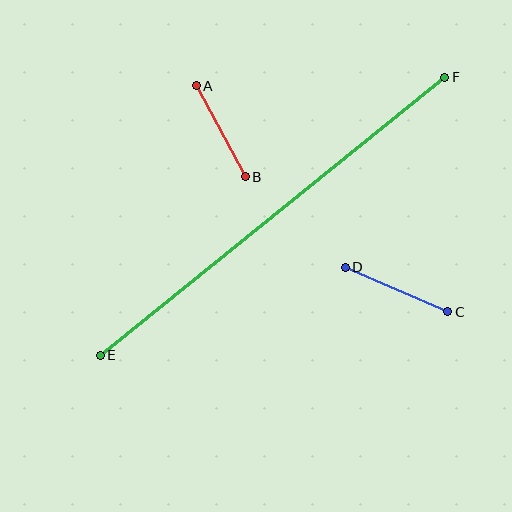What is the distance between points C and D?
The distance is approximately 112 pixels.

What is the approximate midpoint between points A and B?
The midpoint is at approximately (221, 131) pixels.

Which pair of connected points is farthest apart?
Points E and F are farthest apart.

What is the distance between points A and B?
The distance is approximately 103 pixels.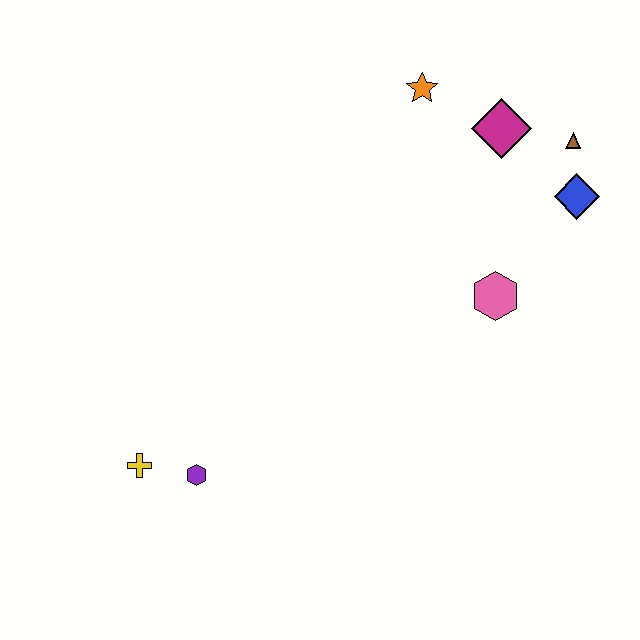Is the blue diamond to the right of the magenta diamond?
Yes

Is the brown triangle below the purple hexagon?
No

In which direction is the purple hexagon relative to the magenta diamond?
The purple hexagon is below the magenta diamond.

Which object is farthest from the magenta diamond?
The yellow cross is farthest from the magenta diamond.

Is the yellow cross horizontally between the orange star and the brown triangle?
No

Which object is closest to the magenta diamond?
The brown triangle is closest to the magenta diamond.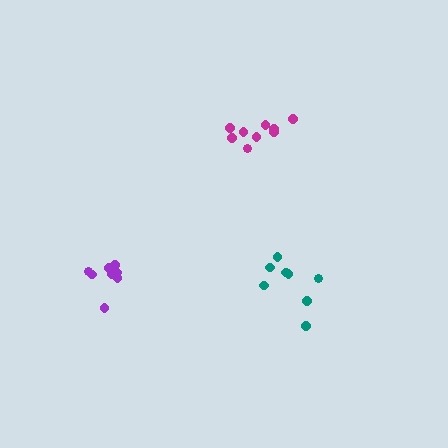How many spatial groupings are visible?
There are 3 spatial groupings.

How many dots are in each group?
Group 1: 9 dots, Group 2: 8 dots, Group 3: 8 dots (25 total).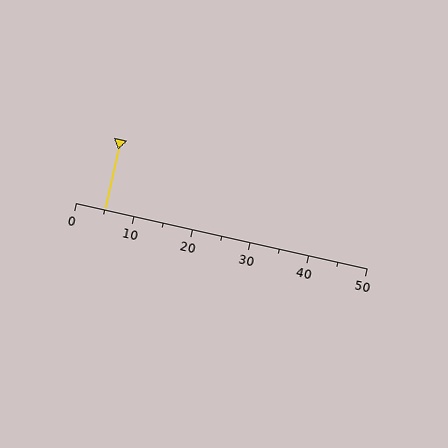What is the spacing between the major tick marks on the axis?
The major ticks are spaced 10 apart.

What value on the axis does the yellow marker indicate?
The marker indicates approximately 5.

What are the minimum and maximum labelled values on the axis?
The axis runs from 0 to 50.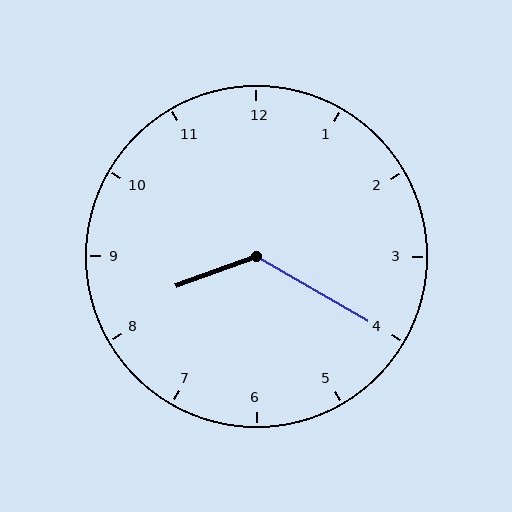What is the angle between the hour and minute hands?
Approximately 130 degrees.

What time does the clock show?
8:20.